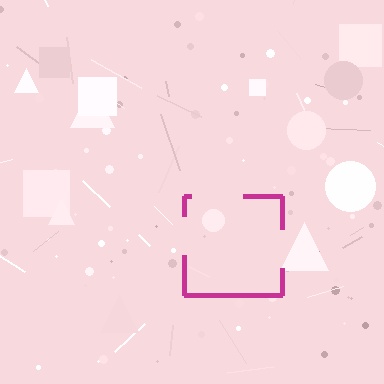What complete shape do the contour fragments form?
The contour fragments form a square.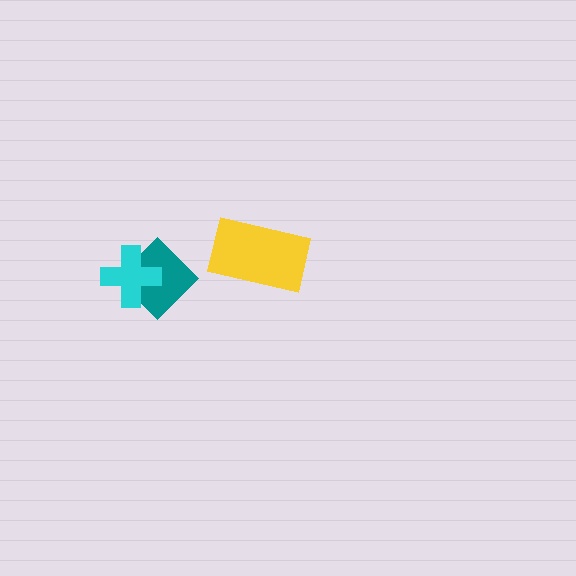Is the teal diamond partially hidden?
Yes, it is partially covered by another shape.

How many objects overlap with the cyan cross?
1 object overlaps with the cyan cross.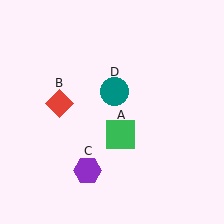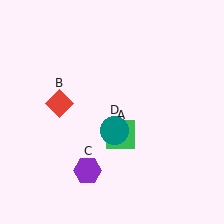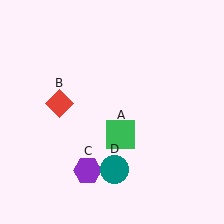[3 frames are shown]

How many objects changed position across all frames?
1 object changed position: teal circle (object D).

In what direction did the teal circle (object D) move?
The teal circle (object D) moved down.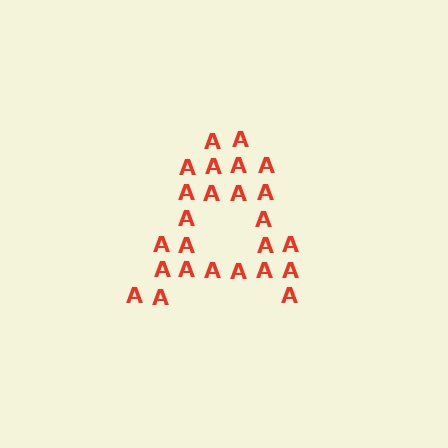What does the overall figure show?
The overall figure shows the letter A.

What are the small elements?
The small elements are letter A's.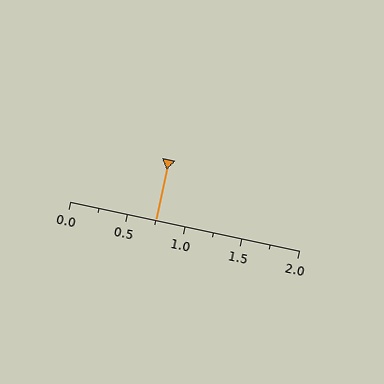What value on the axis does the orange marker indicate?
The marker indicates approximately 0.75.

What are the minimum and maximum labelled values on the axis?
The axis runs from 0.0 to 2.0.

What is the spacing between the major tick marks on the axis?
The major ticks are spaced 0.5 apart.